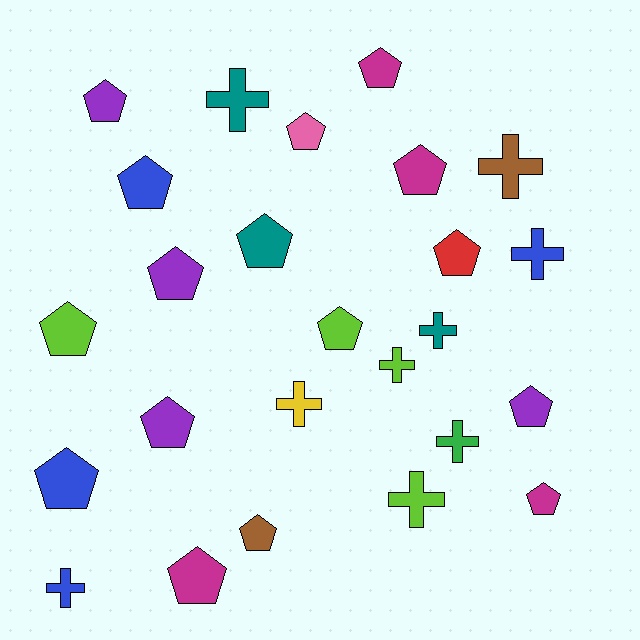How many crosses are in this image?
There are 9 crosses.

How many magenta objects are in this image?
There are 4 magenta objects.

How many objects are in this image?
There are 25 objects.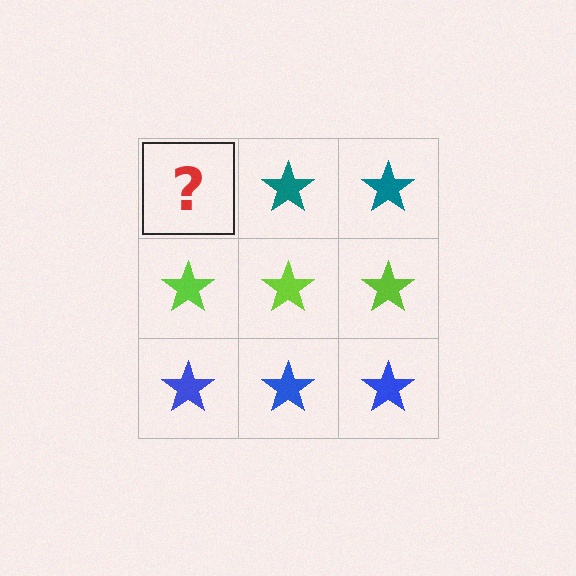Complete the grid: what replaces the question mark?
The question mark should be replaced with a teal star.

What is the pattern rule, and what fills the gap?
The rule is that each row has a consistent color. The gap should be filled with a teal star.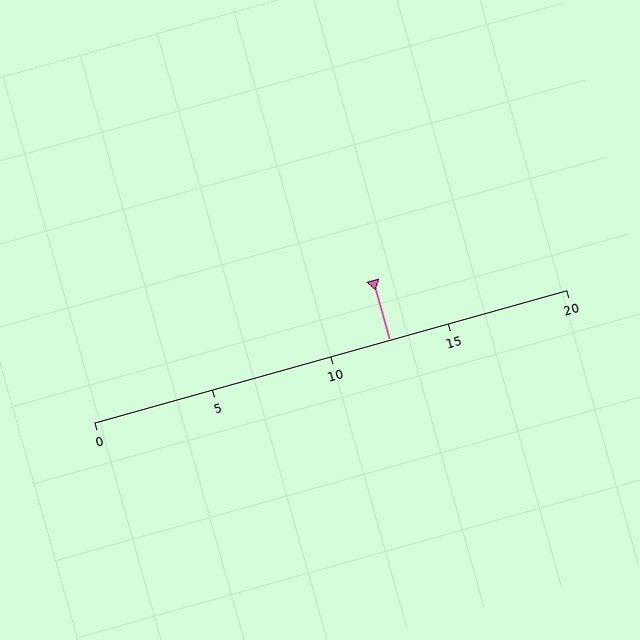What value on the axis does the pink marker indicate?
The marker indicates approximately 12.5.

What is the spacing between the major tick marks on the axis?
The major ticks are spaced 5 apart.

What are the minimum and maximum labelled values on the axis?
The axis runs from 0 to 20.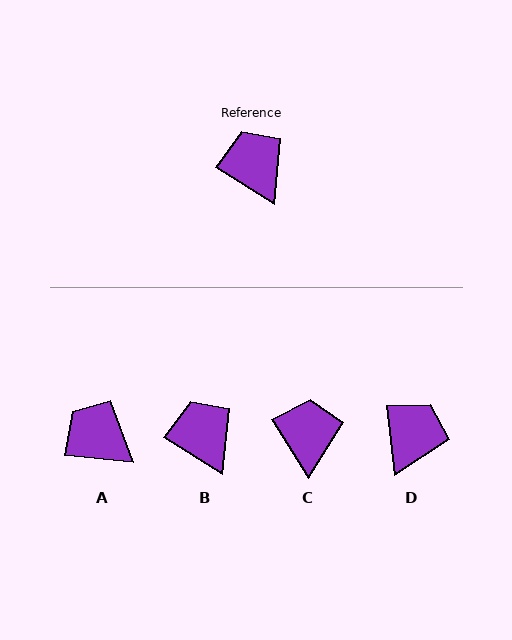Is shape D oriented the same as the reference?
No, it is off by about 51 degrees.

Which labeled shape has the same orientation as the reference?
B.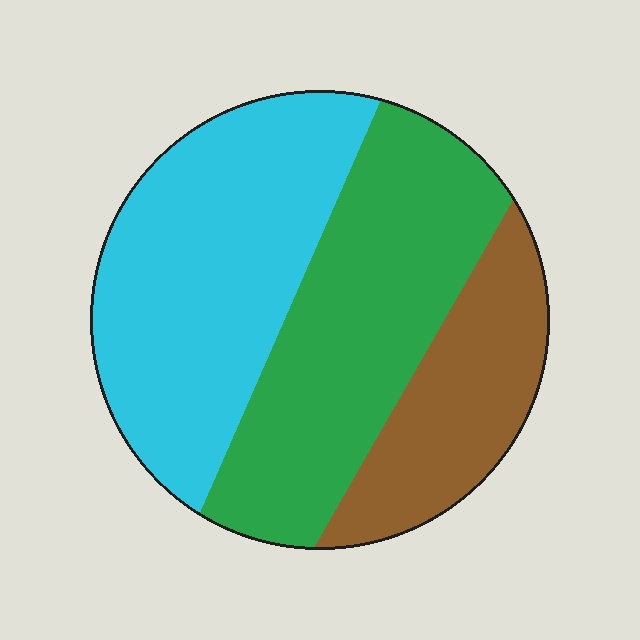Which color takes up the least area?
Brown, at roughly 20%.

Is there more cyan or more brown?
Cyan.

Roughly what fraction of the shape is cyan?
Cyan takes up between a third and a half of the shape.